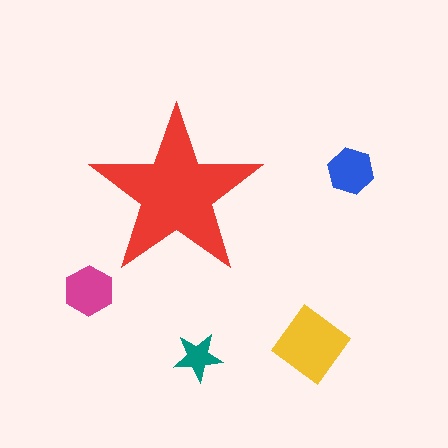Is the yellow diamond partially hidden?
No, the yellow diamond is fully visible.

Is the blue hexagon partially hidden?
No, the blue hexagon is fully visible.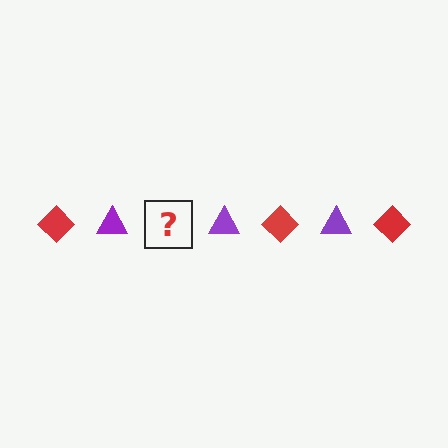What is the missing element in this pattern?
The missing element is a red diamond.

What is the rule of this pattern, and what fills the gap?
The rule is that the pattern alternates between red diamond and purple triangle. The gap should be filled with a red diamond.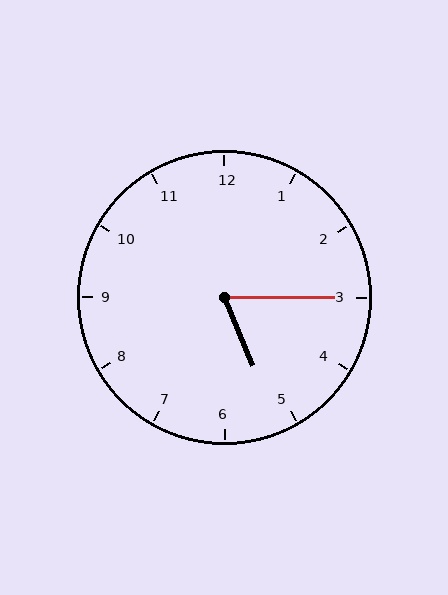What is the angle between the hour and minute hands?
Approximately 68 degrees.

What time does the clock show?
5:15.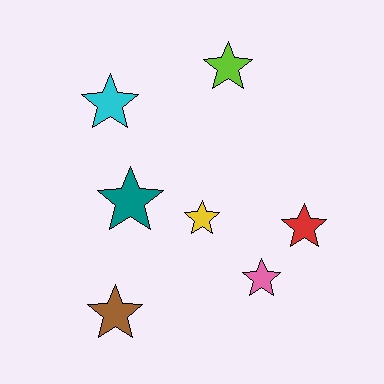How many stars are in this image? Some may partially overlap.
There are 7 stars.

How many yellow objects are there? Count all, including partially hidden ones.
There is 1 yellow object.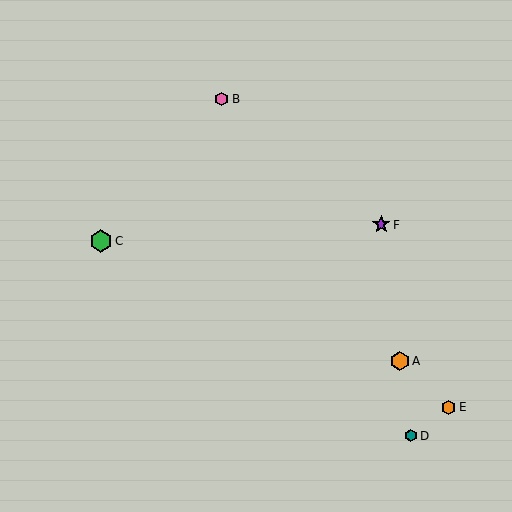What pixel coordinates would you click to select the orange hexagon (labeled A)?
Click at (400, 361) to select the orange hexagon A.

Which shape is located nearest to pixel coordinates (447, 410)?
The orange hexagon (labeled E) at (449, 407) is nearest to that location.